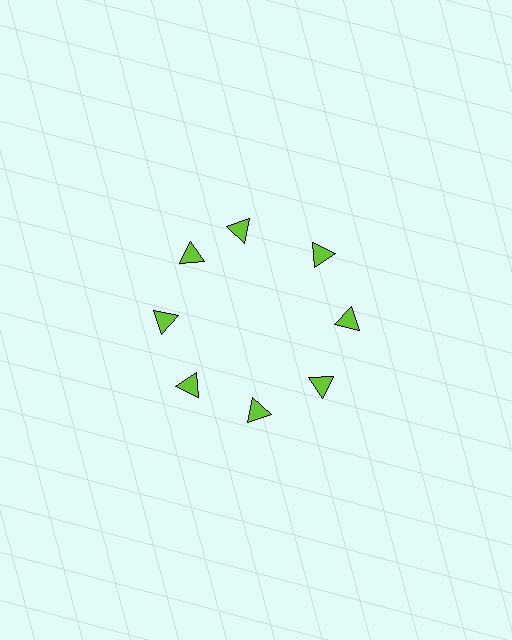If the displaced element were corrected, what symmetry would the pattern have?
It would have 8-fold rotational symmetry — the pattern would map onto itself every 45 degrees.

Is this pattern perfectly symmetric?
No. The 8 lime triangles are arranged in a ring, but one element near the 12 o'clock position is rotated out of alignment along the ring, breaking the 8-fold rotational symmetry.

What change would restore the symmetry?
The symmetry would be restored by rotating it back into even spacing with its neighbors so that all 8 triangles sit at equal angles and equal distance from the center.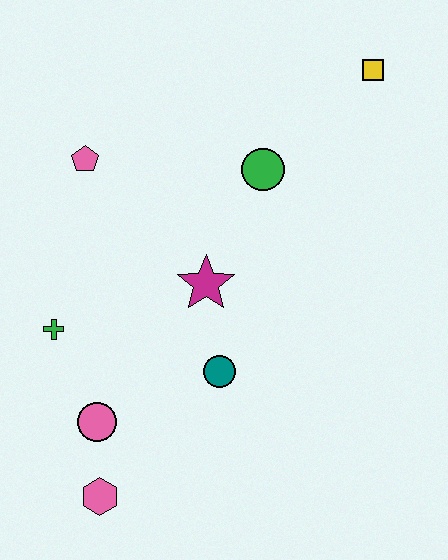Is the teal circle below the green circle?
Yes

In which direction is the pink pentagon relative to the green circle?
The pink pentagon is to the left of the green circle.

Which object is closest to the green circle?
The magenta star is closest to the green circle.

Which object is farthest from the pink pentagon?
The pink hexagon is farthest from the pink pentagon.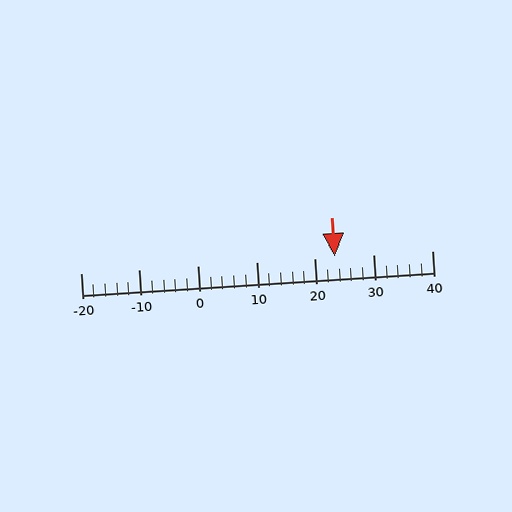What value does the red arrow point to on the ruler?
The red arrow points to approximately 23.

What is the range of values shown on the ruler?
The ruler shows values from -20 to 40.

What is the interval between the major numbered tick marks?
The major tick marks are spaced 10 units apart.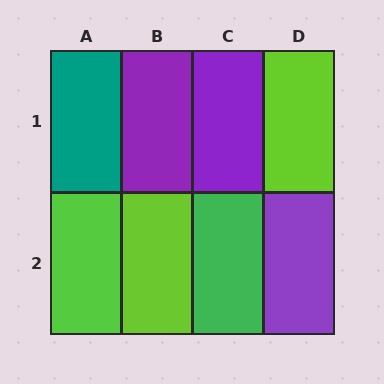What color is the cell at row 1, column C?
Purple.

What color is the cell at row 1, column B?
Purple.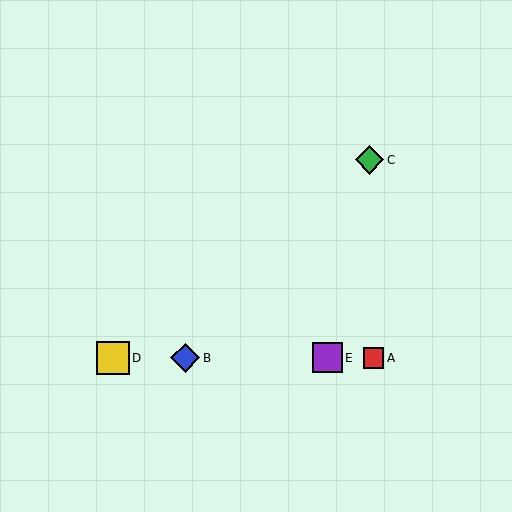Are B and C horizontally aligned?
No, B is at y≈358 and C is at y≈160.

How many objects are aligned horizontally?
4 objects (A, B, D, E) are aligned horizontally.